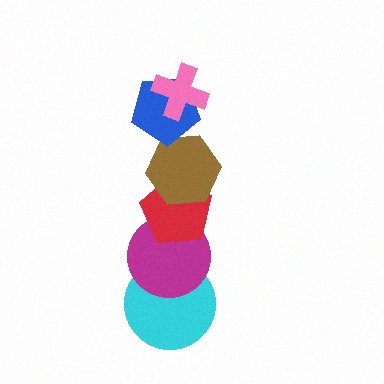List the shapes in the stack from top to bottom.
From top to bottom: the pink cross, the blue pentagon, the brown hexagon, the red pentagon, the magenta circle, the cyan circle.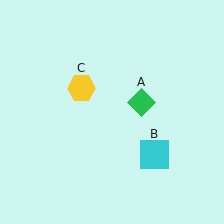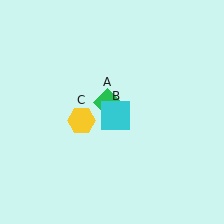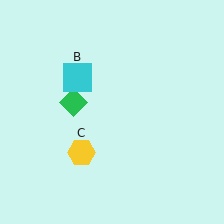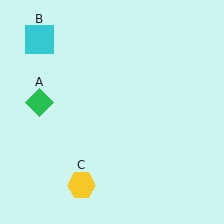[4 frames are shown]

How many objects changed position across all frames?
3 objects changed position: green diamond (object A), cyan square (object B), yellow hexagon (object C).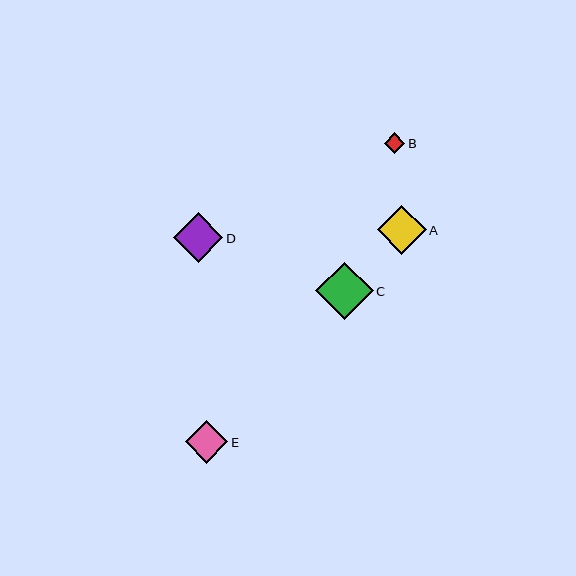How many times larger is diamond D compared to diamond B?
Diamond D is approximately 2.4 times the size of diamond B.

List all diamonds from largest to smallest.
From largest to smallest: C, D, A, E, B.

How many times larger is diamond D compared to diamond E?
Diamond D is approximately 1.2 times the size of diamond E.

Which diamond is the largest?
Diamond C is the largest with a size of approximately 58 pixels.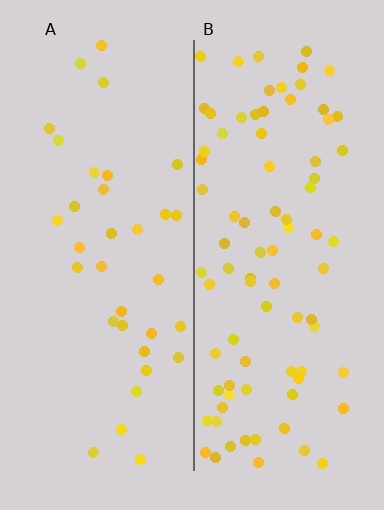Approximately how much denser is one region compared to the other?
Approximately 2.4× — region B over region A.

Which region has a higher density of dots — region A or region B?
B (the right).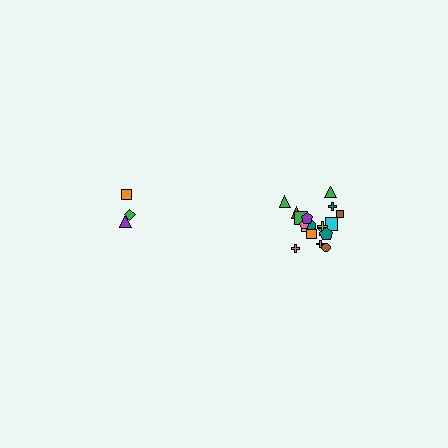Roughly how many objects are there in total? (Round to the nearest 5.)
Roughly 20 objects in total.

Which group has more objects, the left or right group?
The right group.